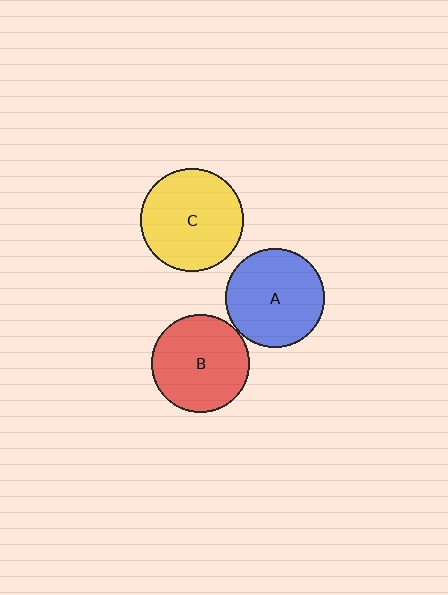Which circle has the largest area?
Circle C (yellow).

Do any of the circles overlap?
No, none of the circles overlap.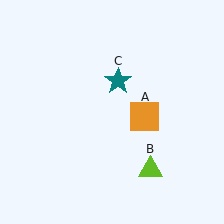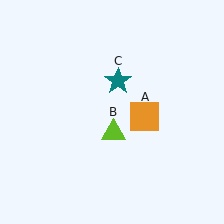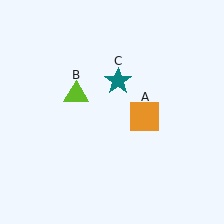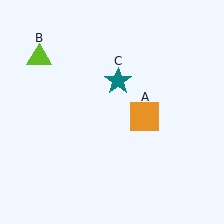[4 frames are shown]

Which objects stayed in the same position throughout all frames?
Orange square (object A) and teal star (object C) remained stationary.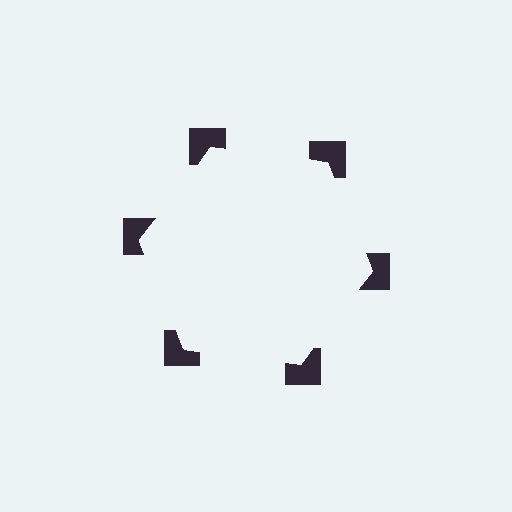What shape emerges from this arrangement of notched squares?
An illusory hexagon — its edges are inferred from the aligned wedge cuts in the notched squares, not physically drawn.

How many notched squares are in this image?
There are 6 — one at each vertex of the illusory hexagon.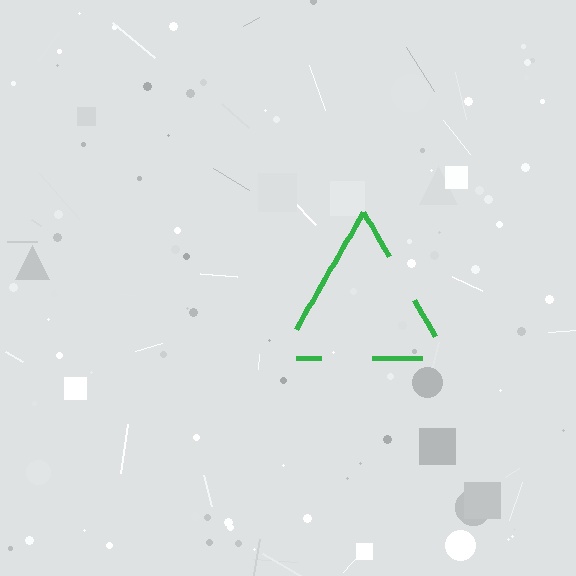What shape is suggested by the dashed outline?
The dashed outline suggests a triangle.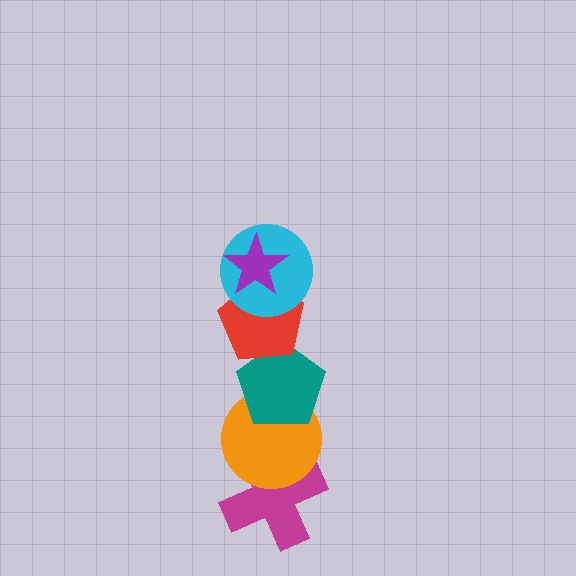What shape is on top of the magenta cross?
The orange circle is on top of the magenta cross.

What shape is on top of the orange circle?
The teal pentagon is on top of the orange circle.